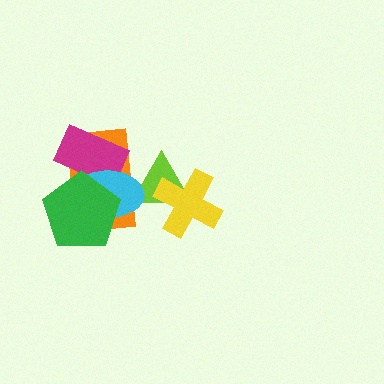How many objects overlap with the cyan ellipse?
4 objects overlap with the cyan ellipse.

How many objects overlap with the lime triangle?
3 objects overlap with the lime triangle.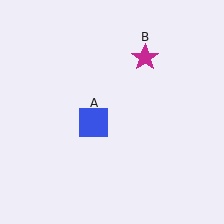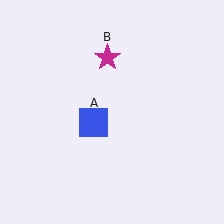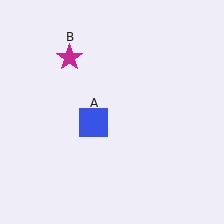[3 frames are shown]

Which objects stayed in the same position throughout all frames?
Blue square (object A) remained stationary.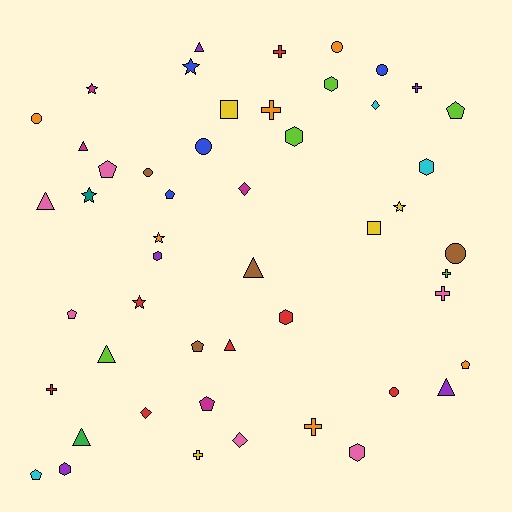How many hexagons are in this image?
There are 7 hexagons.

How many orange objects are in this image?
There are 6 orange objects.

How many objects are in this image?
There are 50 objects.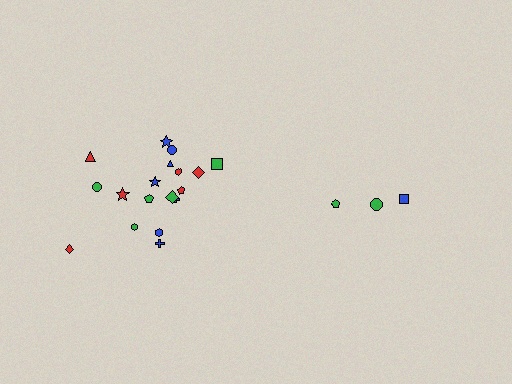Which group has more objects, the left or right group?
The left group.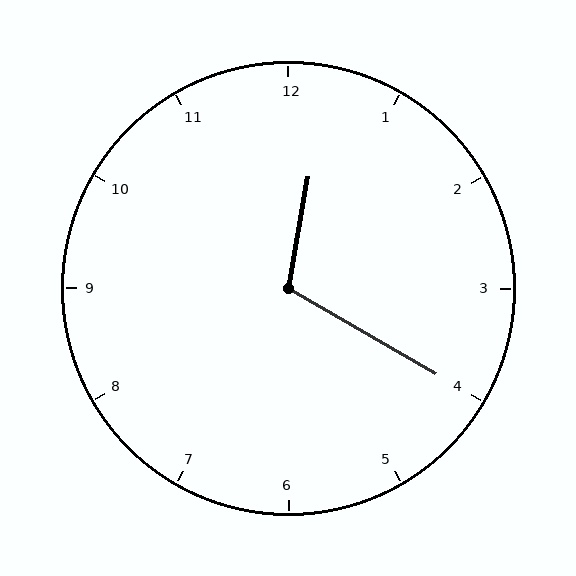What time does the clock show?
12:20.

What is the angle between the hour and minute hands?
Approximately 110 degrees.